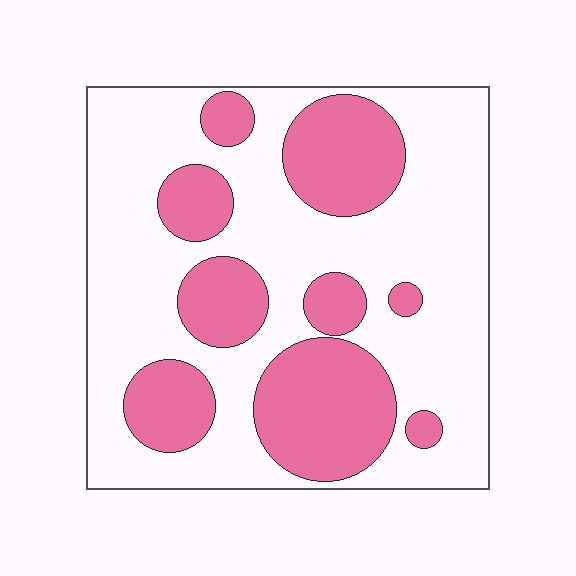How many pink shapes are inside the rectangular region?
9.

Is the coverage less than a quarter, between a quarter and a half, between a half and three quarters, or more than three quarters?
Between a quarter and a half.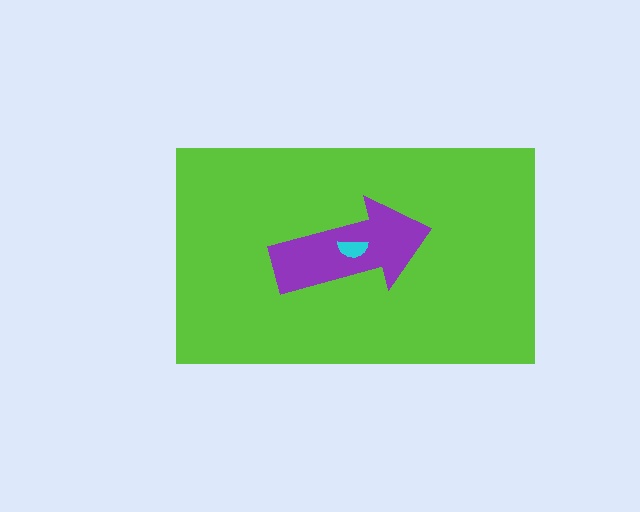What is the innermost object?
The cyan semicircle.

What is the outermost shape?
The lime rectangle.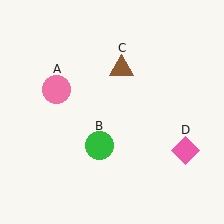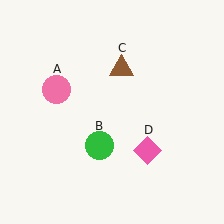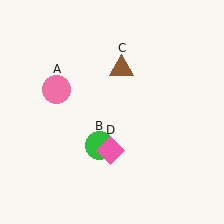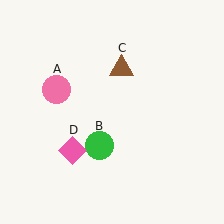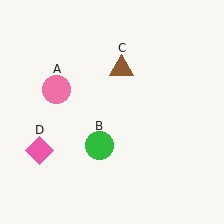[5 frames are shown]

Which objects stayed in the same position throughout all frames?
Pink circle (object A) and green circle (object B) and brown triangle (object C) remained stationary.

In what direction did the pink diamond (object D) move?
The pink diamond (object D) moved left.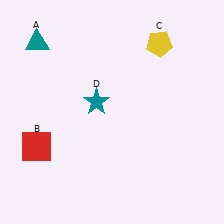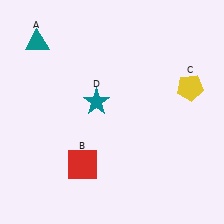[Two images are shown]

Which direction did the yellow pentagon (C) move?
The yellow pentagon (C) moved down.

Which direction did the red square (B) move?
The red square (B) moved right.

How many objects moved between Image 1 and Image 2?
2 objects moved between the two images.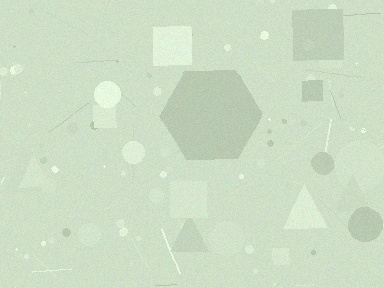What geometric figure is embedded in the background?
A hexagon is embedded in the background.